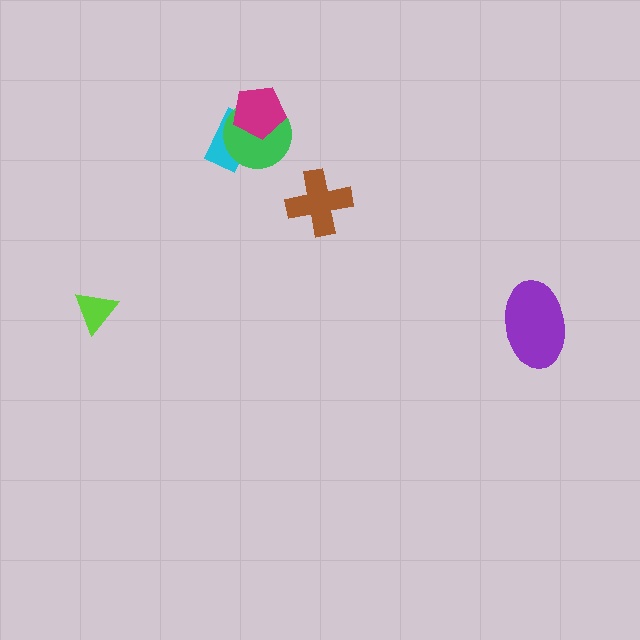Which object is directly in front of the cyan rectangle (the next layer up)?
The green circle is directly in front of the cyan rectangle.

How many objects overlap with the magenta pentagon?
2 objects overlap with the magenta pentagon.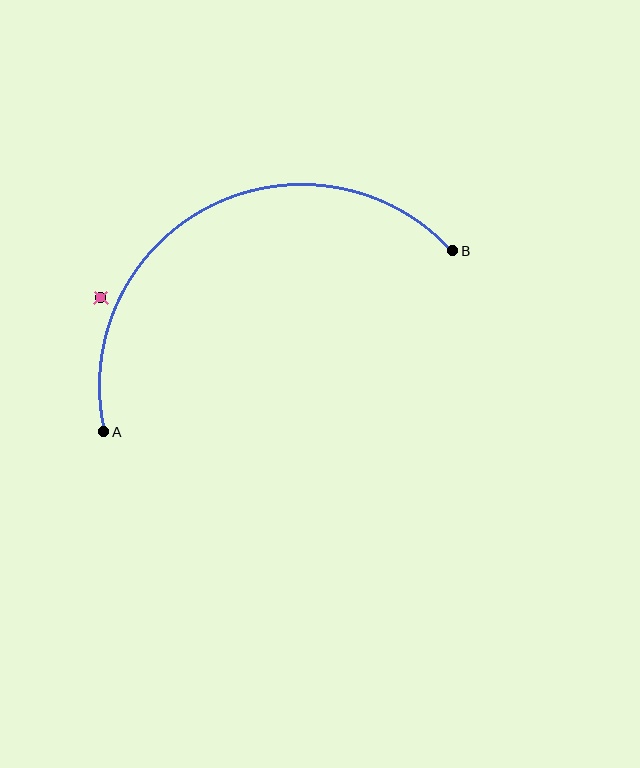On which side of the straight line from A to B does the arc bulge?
The arc bulges above the straight line connecting A and B.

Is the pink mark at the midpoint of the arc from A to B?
No — the pink mark does not lie on the arc at all. It sits slightly outside the curve.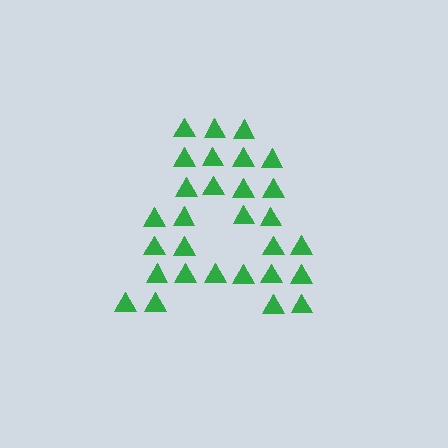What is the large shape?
The large shape is the letter A.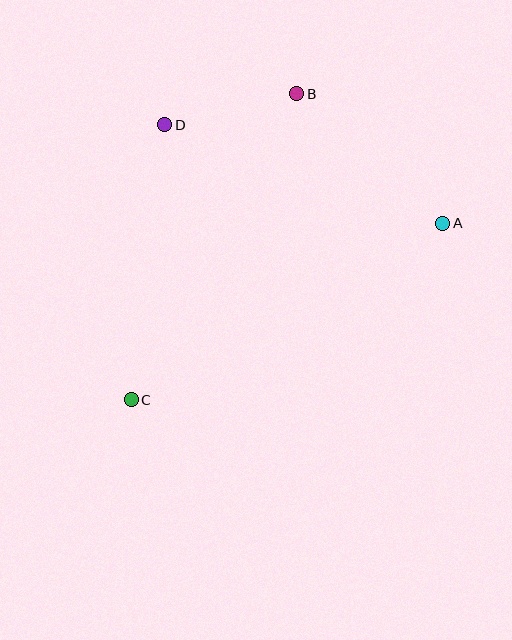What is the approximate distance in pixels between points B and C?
The distance between B and C is approximately 348 pixels.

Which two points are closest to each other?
Points B and D are closest to each other.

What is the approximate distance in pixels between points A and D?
The distance between A and D is approximately 295 pixels.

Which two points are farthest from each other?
Points A and C are farthest from each other.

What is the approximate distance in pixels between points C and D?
The distance between C and D is approximately 277 pixels.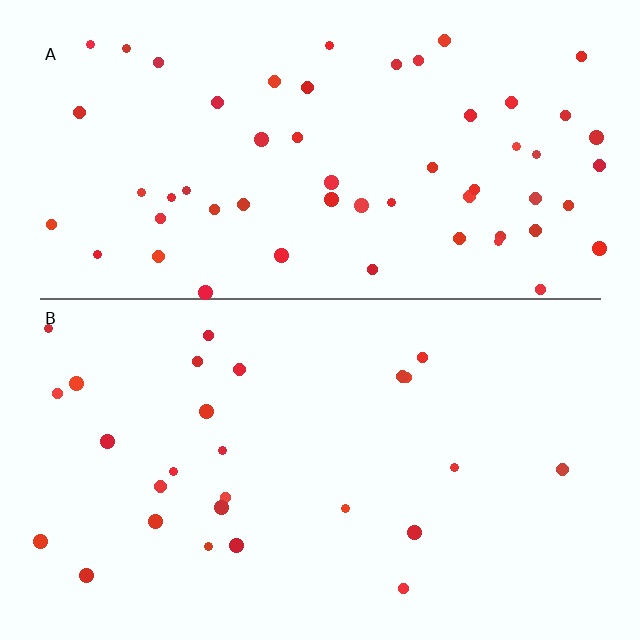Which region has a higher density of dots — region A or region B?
A (the top).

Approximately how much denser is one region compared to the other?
Approximately 2.2× — region A over region B.